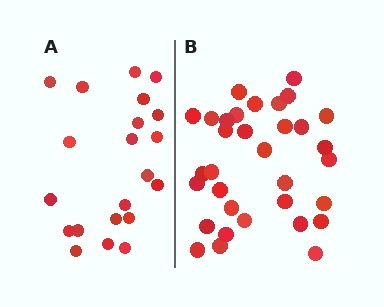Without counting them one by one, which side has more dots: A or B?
Region B (the right region) has more dots.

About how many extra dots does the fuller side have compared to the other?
Region B has roughly 12 or so more dots than region A.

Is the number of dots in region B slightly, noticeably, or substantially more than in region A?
Region B has substantially more. The ratio is roughly 1.6 to 1.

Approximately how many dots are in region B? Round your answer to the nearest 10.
About 30 dots. (The exact count is 33, which rounds to 30.)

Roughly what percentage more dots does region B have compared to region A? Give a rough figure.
About 55% more.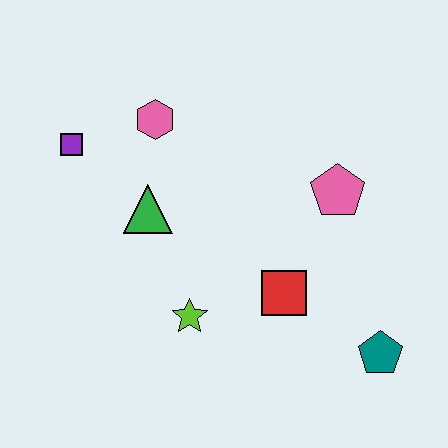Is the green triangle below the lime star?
No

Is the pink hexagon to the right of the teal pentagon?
No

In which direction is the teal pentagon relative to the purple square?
The teal pentagon is to the right of the purple square.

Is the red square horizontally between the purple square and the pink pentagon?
Yes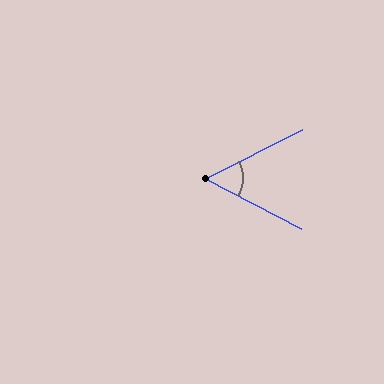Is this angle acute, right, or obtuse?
It is acute.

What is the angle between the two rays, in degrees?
Approximately 54 degrees.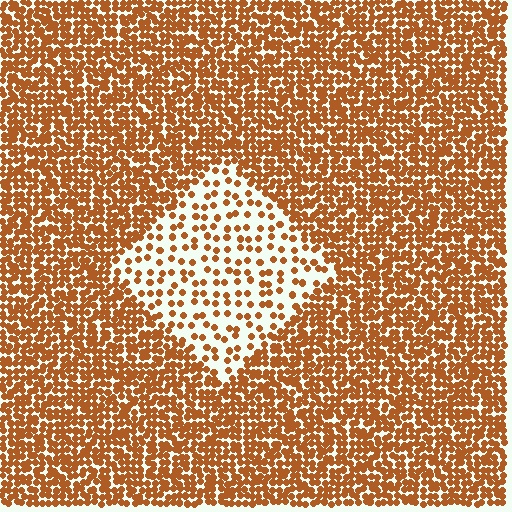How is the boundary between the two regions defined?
The boundary is defined by a change in element density (approximately 2.8x ratio). All elements are the same color, size, and shape.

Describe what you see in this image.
The image contains small brown elements arranged at two different densities. A diamond-shaped region is visible where the elements are less densely packed than the surrounding area.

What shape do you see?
I see a diamond.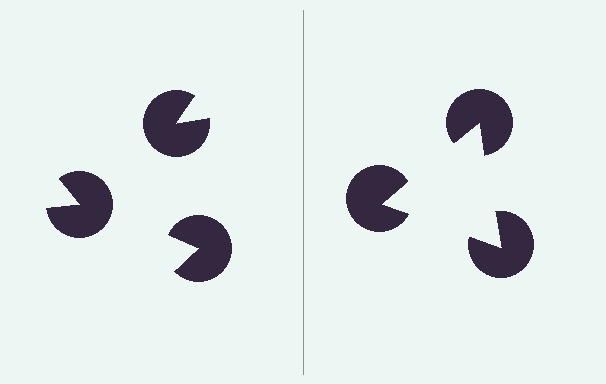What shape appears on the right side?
An illusory triangle.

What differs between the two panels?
The pac-man discs are positioned identically on both sides; only the wedge orientations differ. On the right they align to a triangle; on the left they are misaligned.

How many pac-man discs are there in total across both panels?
6 — 3 on each side.